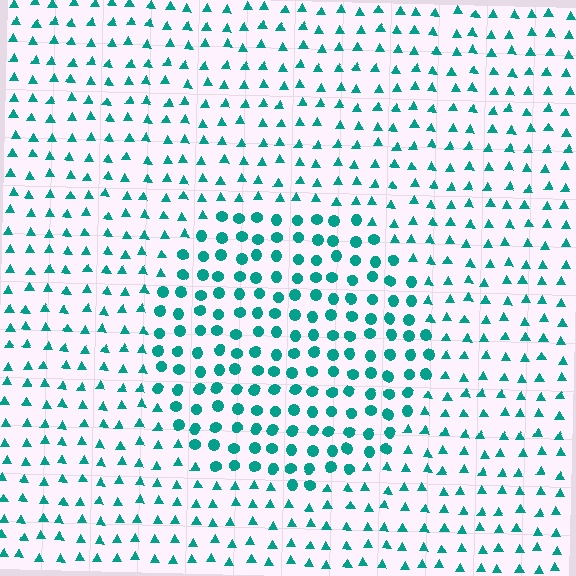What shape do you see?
I see a circle.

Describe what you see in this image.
The image is filled with small teal elements arranged in a uniform grid. A circle-shaped region contains circles, while the surrounding area contains triangles. The boundary is defined purely by the change in element shape.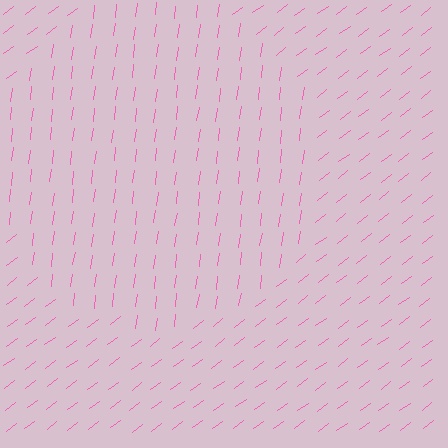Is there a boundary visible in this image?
Yes, there is a texture boundary formed by a change in line orientation.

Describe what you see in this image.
The image is filled with small pink line segments. A circle region in the image has lines oriented differently from the surrounding lines, creating a visible texture boundary.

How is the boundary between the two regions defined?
The boundary is defined purely by a change in line orientation (approximately 45 degrees difference). All lines are the same color and thickness.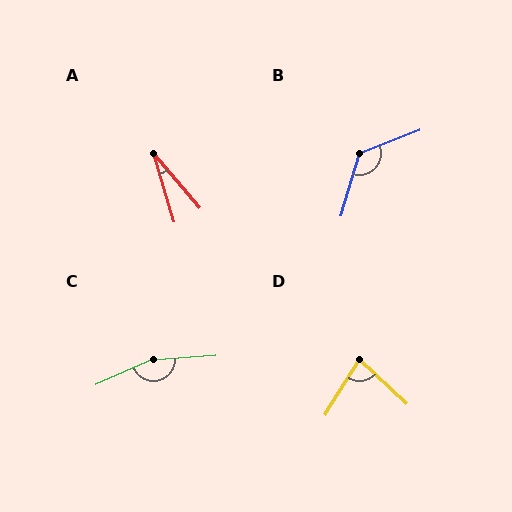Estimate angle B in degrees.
Approximately 128 degrees.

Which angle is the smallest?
A, at approximately 24 degrees.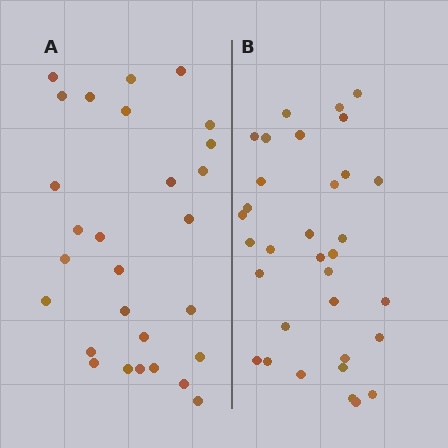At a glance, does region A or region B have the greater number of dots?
Region B (the right region) has more dots.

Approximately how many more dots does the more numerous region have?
Region B has about 5 more dots than region A.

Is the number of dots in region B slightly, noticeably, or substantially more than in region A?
Region B has only slightly more — the two regions are fairly close. The ratio is roughly 1.2 to 1.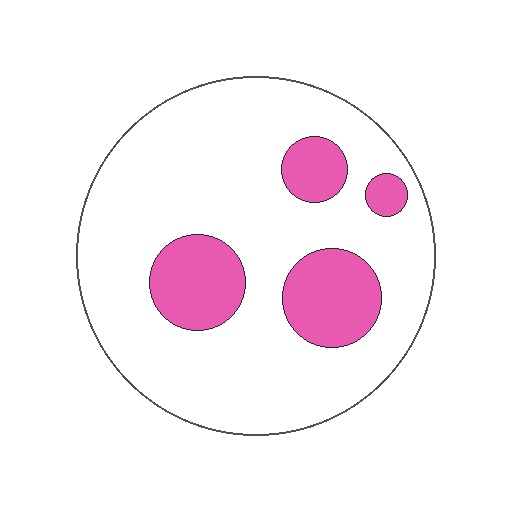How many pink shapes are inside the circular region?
4.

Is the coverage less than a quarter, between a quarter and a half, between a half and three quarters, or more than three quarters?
Less than a quarter.